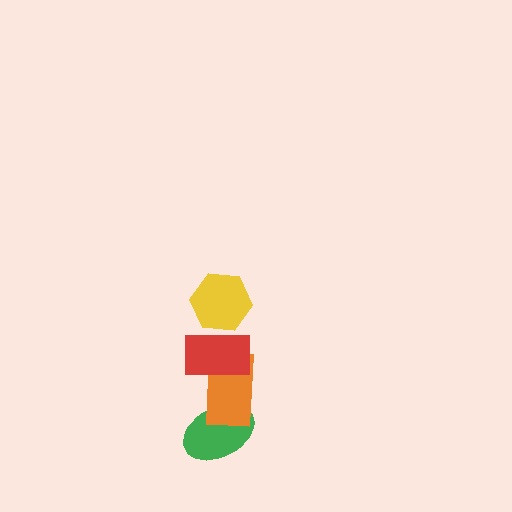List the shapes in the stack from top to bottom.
From top to bottom: the yellow hexagon, the red rectangle, the orange rectangle, the green ellipse.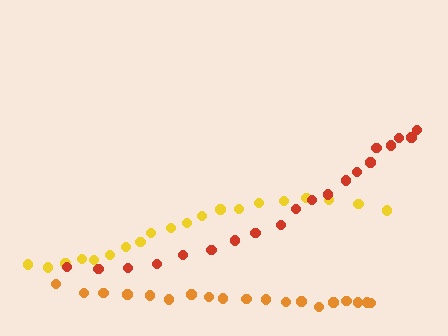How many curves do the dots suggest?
There are 3 distinct paths.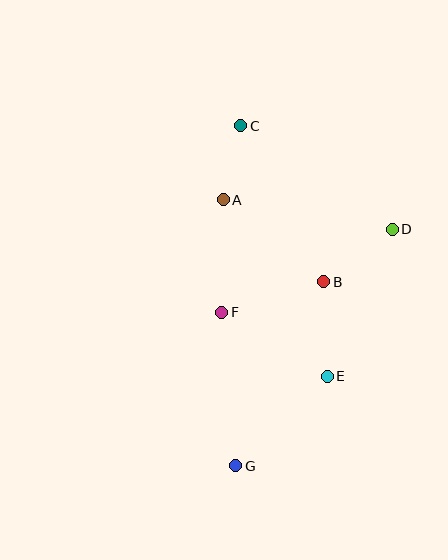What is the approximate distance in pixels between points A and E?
The distance between A and E is approximately 205 pixels.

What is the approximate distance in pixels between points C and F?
The distance between C and F is approximately 187 pixels.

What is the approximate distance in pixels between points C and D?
The distance between C and D is approximately 183 pixels.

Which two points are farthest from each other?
Points C and G are farthest from each other.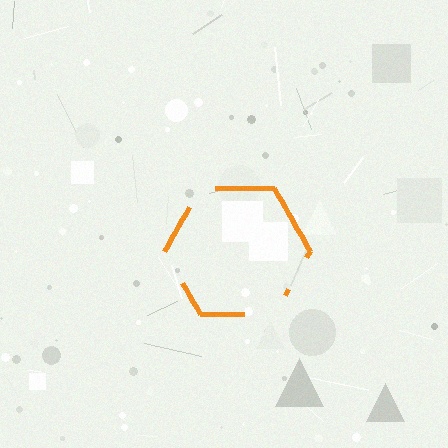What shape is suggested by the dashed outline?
The dashed outline suggests a hexagon.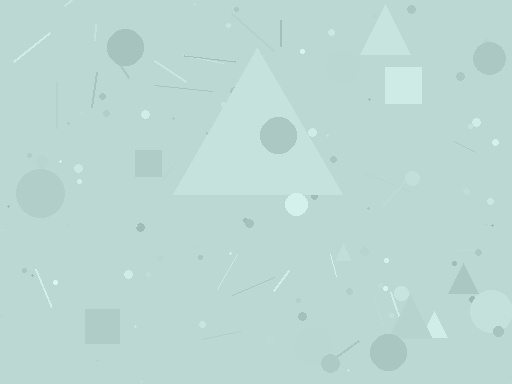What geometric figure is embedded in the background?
A triangle is embedded in the background.